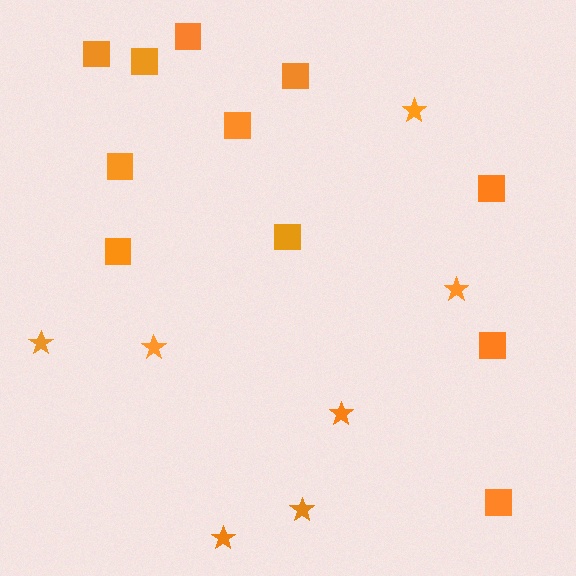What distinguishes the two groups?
There are 2 groups: one group of squares (11) and one group of stars (7).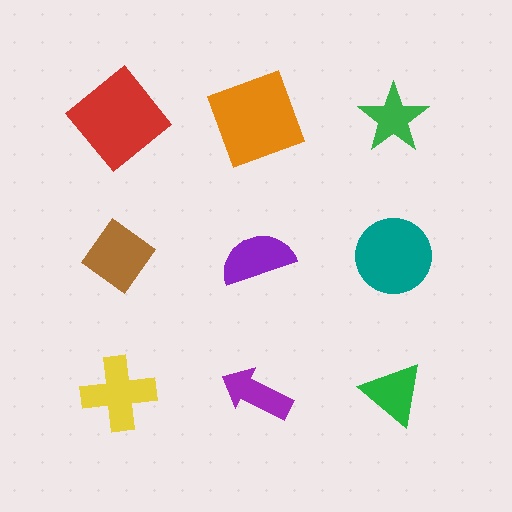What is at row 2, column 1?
A brown diamond.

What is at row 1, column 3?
A green star.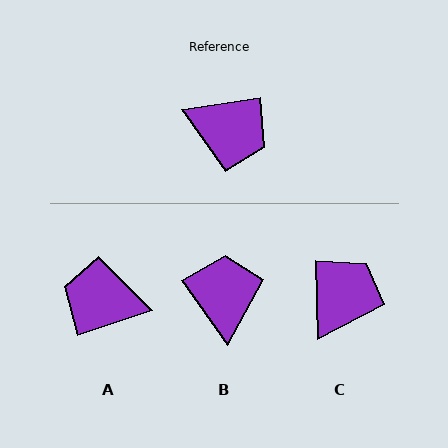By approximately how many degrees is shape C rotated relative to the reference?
Approximately 82 degrees counter-clockwise.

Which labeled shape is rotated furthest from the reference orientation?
A, about 170 degrees away.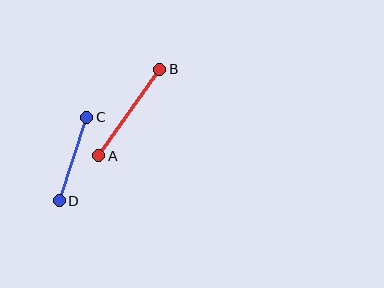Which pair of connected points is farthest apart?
Points A and B are farthest apart.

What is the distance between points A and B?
The distance is approximately 106 pixels.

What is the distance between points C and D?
The distance is approximately 88 pixels.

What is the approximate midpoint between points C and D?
The midpoint is at approximately (73, 159) pixels.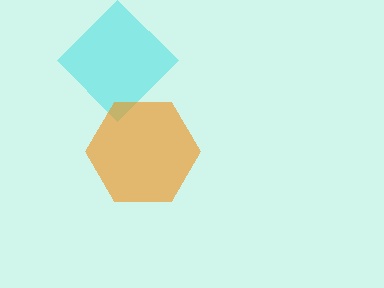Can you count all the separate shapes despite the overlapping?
Yes, there are 2 separate shapes.